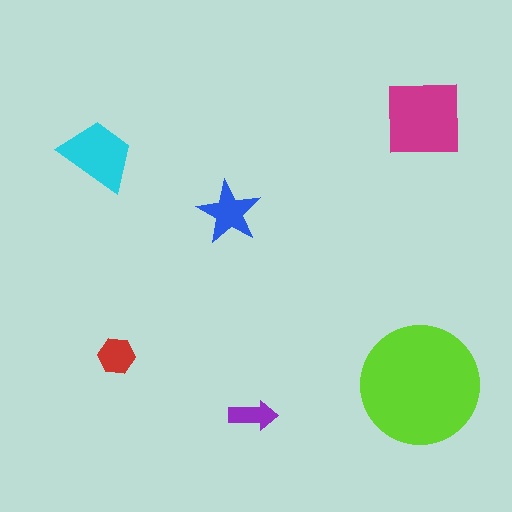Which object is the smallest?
The purple arrow.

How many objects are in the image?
There are 6 objects in the image.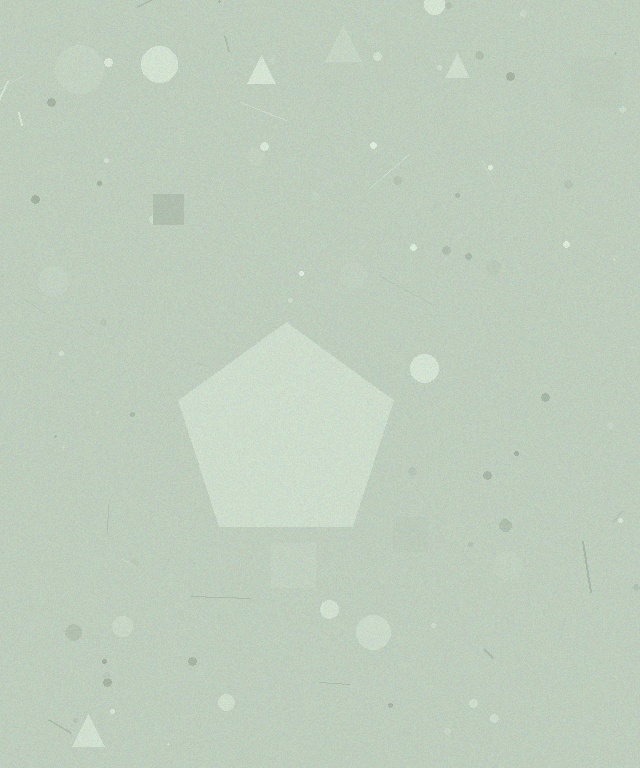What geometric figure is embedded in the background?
A pentagon is embedded in the background.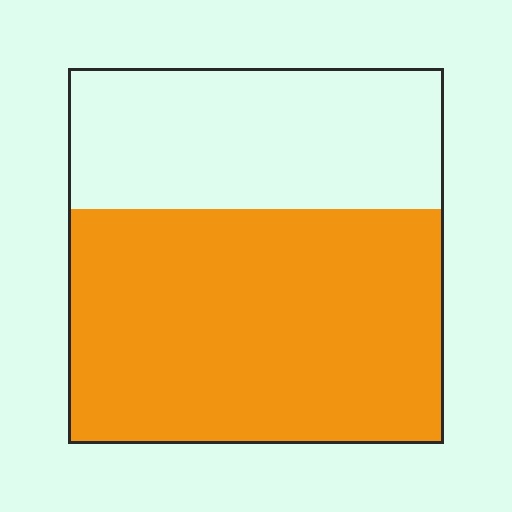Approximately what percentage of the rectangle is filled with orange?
Approximately 60%.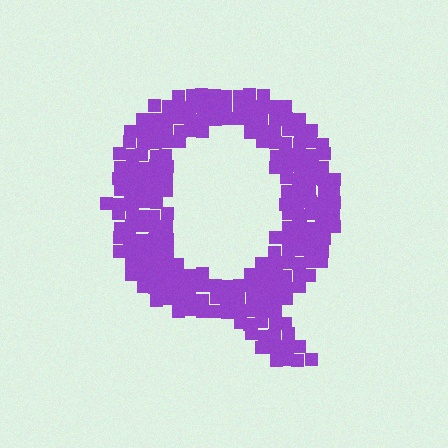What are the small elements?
The small elements are squares.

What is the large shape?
The large shape is the letter Q.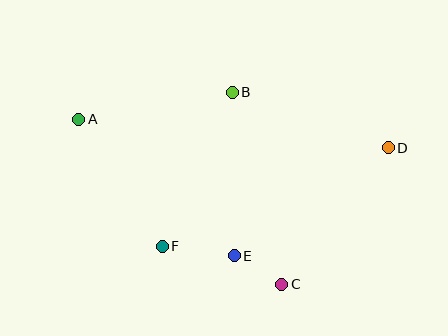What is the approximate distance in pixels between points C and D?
The distance between C and D is approximately 173 pixels.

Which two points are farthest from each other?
Points A and D are farthest from each other.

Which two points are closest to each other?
Points C and E are closest to each other.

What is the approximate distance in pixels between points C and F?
The distance between C and F is approximately 125 pixels.